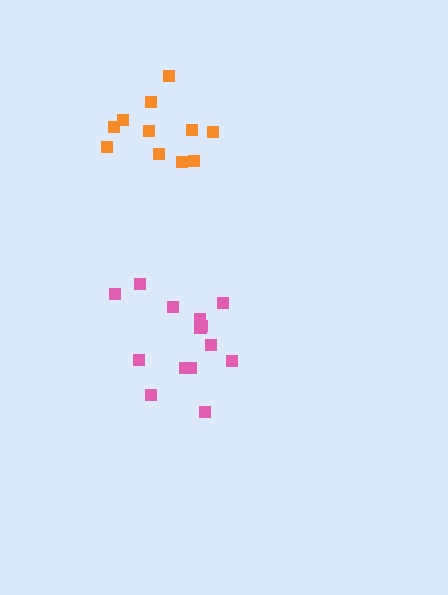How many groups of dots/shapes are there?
There are 2 groups.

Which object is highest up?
The orange cluster is topmost.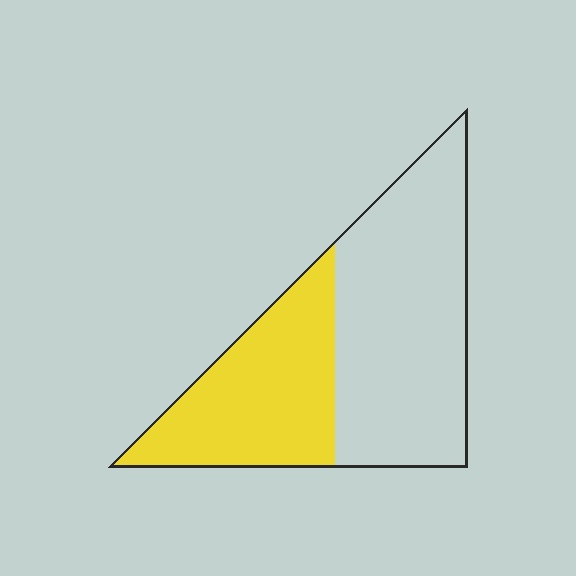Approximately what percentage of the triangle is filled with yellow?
Approximately 40%.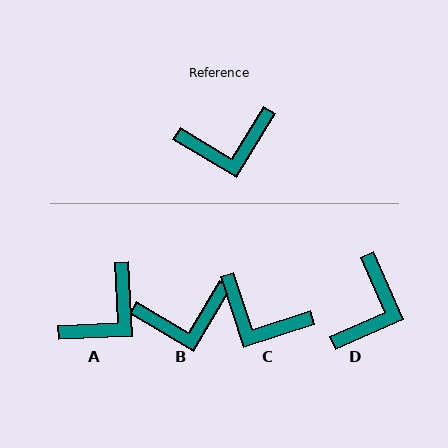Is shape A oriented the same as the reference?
No, it is off by about 34 degrees.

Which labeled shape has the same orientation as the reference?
B.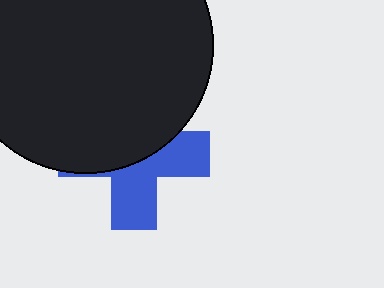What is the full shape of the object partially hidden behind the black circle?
The partially hidden object is a blue cross.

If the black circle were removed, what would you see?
You would see the complete blue cross.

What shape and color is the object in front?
The object in front is a black circle.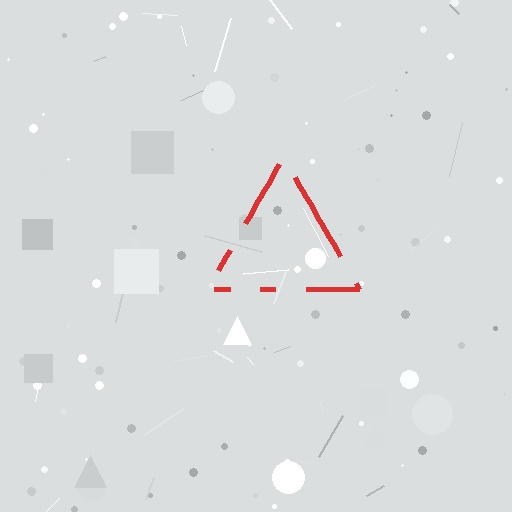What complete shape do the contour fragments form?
The contour fragments form a triangle.